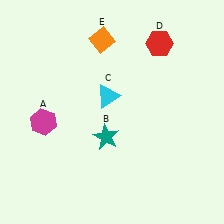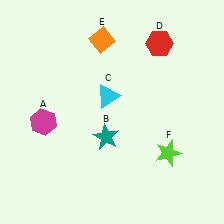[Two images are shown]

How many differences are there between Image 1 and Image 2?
There is 1 difference between the two images.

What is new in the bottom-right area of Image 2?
A lime star (F) was added in the bottom-right area of Image 2.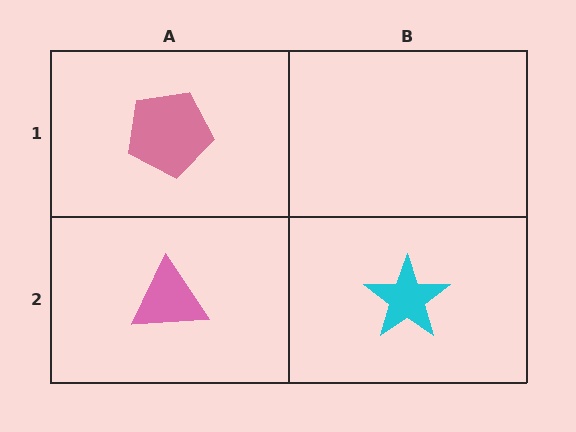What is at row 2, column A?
A pink triangle.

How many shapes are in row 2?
2 shapes.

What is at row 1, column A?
A pink pentagon.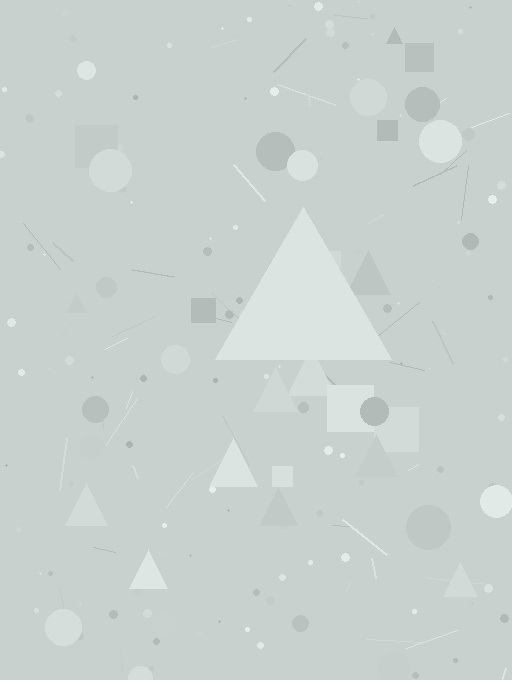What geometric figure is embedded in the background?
A triangle is embedded in the background.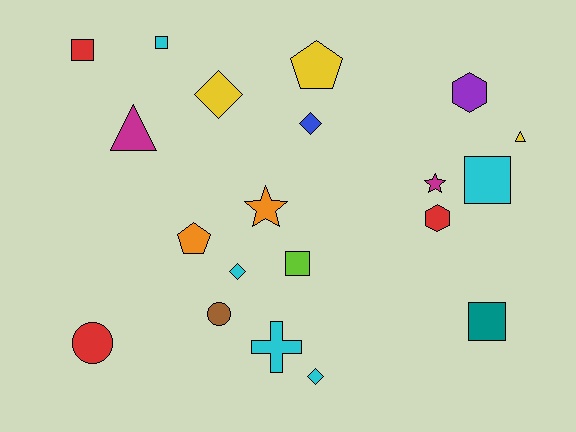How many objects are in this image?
There are 20 objects.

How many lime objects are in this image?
There is 1 lime object.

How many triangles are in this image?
There are 2 triangles.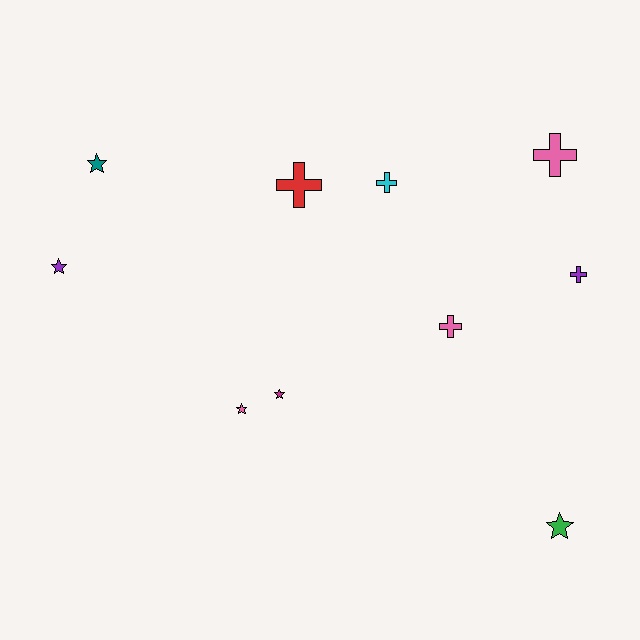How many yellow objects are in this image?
There are no yellow objects.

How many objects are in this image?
There are 10 objects.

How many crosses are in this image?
There are 5 crosses.